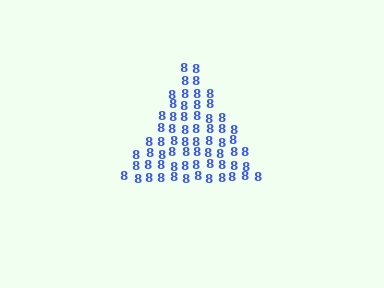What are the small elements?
The small elements are digit 8's.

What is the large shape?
The large shape is a triangle.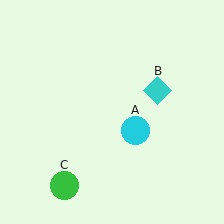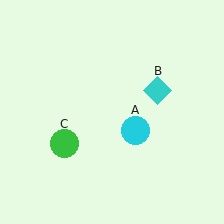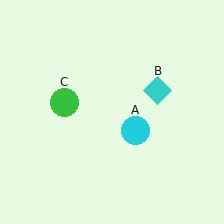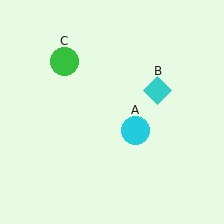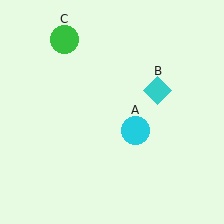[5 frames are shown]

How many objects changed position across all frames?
1 object changed position: green circle (object C).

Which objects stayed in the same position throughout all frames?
Cyan circle (object A) and cyan diamond (object B) remained stationary.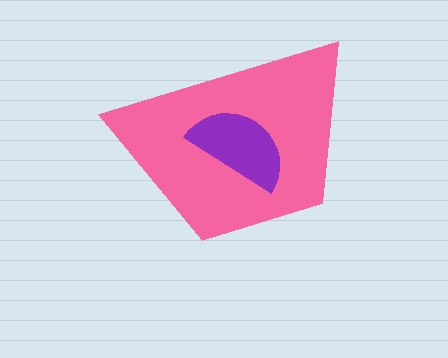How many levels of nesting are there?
2.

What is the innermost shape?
The purple semicircle.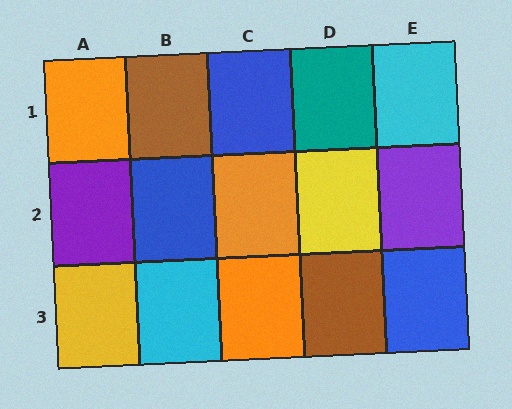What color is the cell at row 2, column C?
Orange.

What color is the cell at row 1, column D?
Teal.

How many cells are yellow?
2 cells are yellow.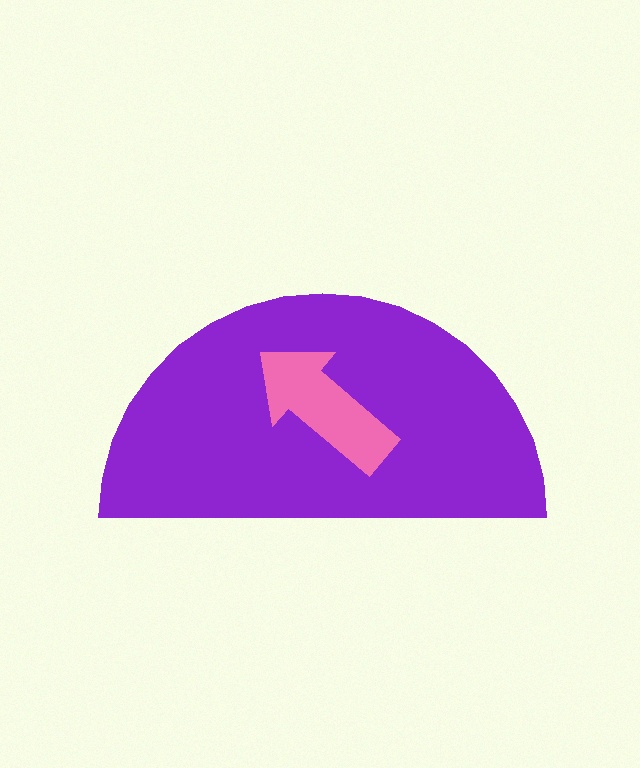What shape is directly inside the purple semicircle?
The pink arrow.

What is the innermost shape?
The pink arrow.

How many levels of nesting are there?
2.